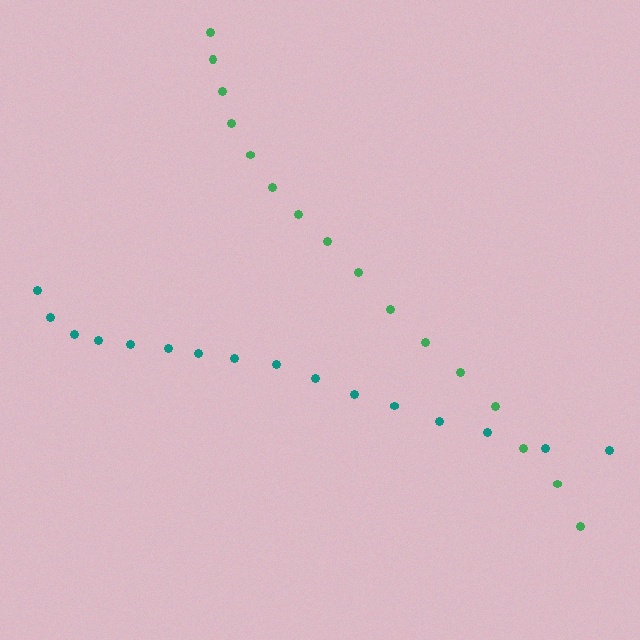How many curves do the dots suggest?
There are 2 distinct paths.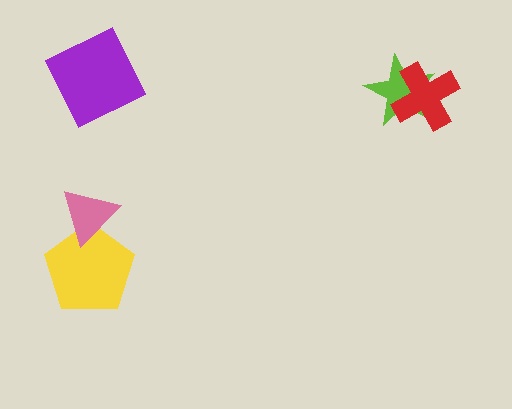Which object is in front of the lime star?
The red cross is in front of the lime star.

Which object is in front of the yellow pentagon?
The pink triangle is in front of the yellow pentagon.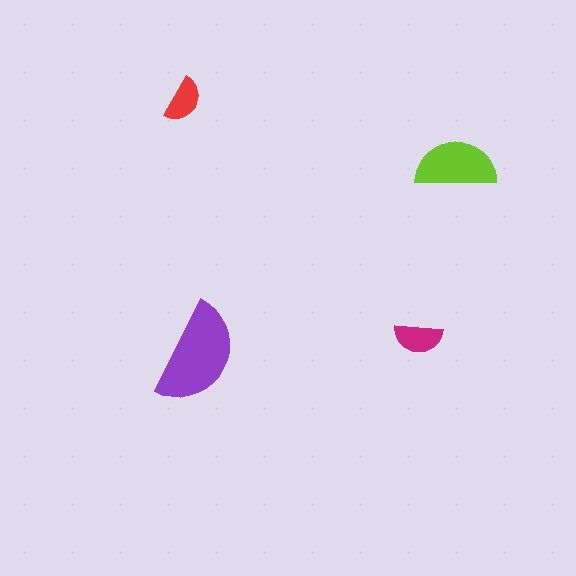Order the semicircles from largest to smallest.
the purple one, the lime one, the magenta one, the red one.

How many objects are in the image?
There are 4 objects in the image.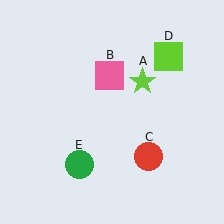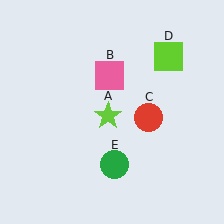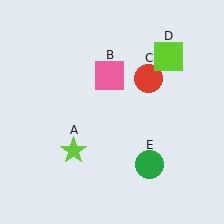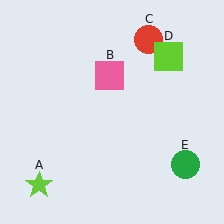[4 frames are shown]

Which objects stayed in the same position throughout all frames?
Pink square (object B) and lime square (object D) remained stationary.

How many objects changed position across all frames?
3 objects changed position: lime star (object A), red circle (object C), green circle (object E).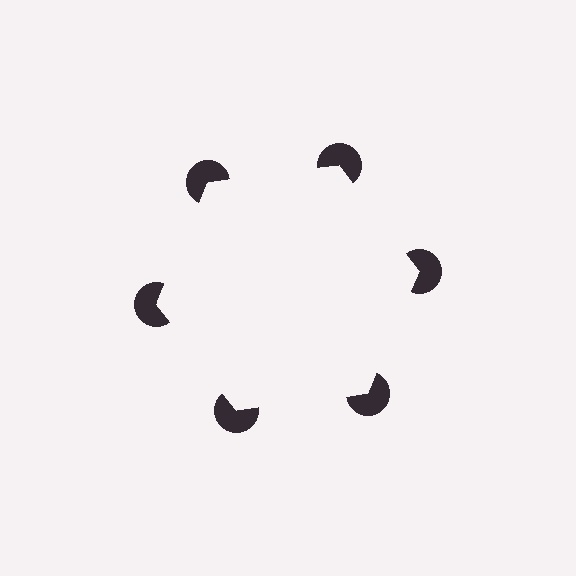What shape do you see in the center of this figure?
An illusory hexagon — its edges are inferred from the aligned wedge cuts in the pac-man discs, not physically drawn.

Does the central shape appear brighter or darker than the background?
It typically appears slightly brighter than the background, even though no actual brightness change is drawn.